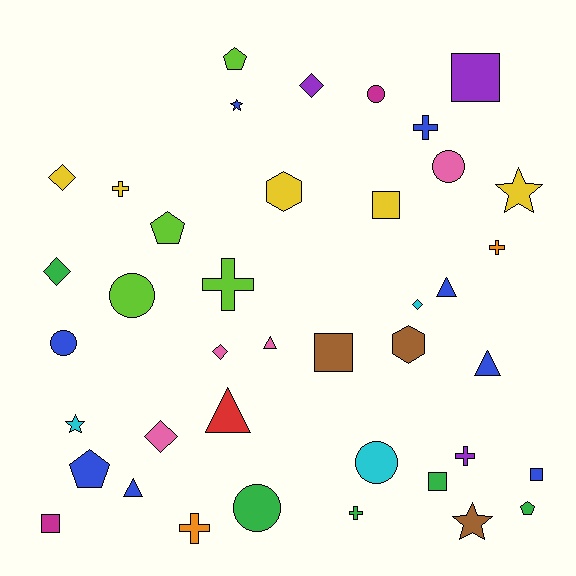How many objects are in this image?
There are 40 objects.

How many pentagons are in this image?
There are 4 pentagons.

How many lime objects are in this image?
There are 4 lime objects.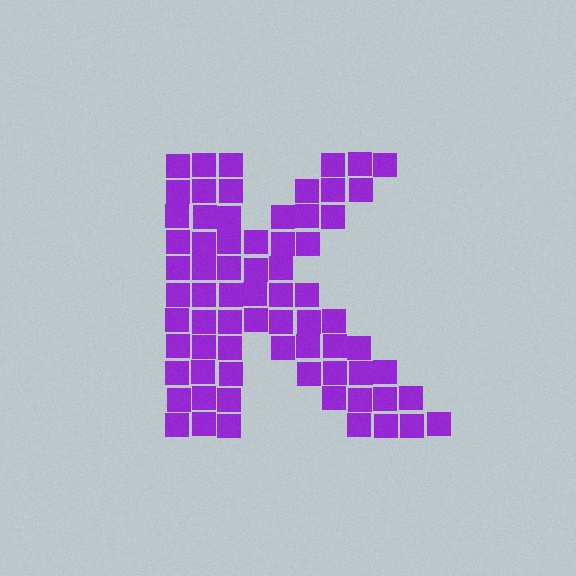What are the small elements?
The small elements are squares.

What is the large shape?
The large shape is the letter K.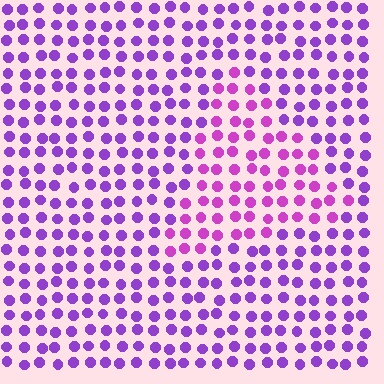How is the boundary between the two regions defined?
The boundary is defined purely by a slight shift in hue (about 28 degrees). Spacing, size, and orientation are identical on both sides.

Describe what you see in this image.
The image is filled with small purple elements in a uniform arrangement. A triangle-shaped region is visible where the elements are tinted to a slightly different hue, forming a subtle color boundary.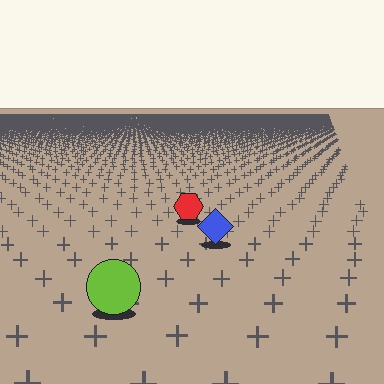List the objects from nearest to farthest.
From nearest to farthest: the lime circle, the blue diamond, the red hexagon.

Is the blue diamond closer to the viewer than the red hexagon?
Yes. The blue diamond is closer — you can tell from the texture gradient: the ground texture is coarser near it.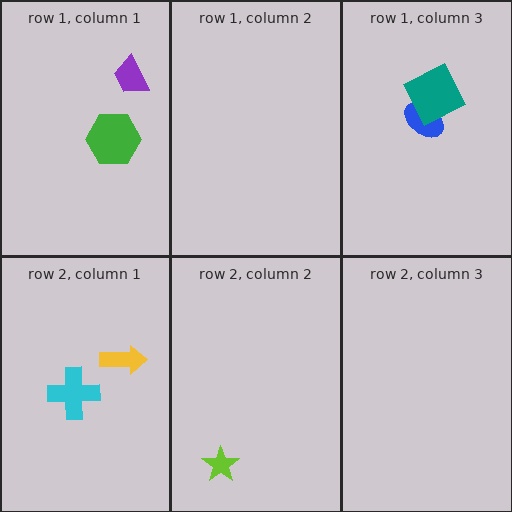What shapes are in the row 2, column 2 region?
The lime star.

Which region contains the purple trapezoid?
The row 1, column 1 region.